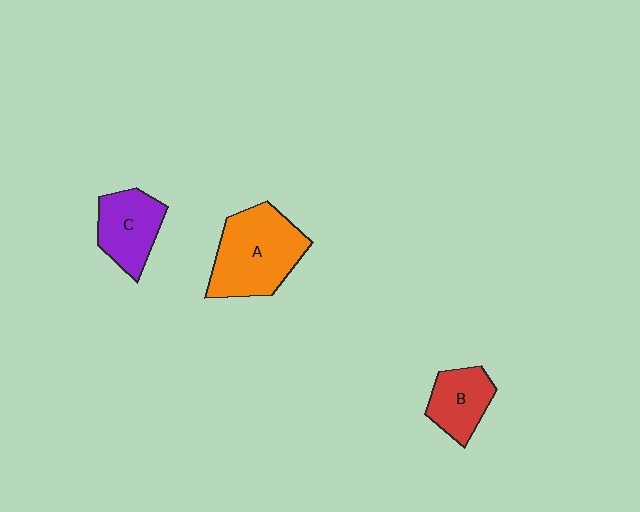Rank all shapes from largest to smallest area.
From largest to smallest: A (orange), C (purple), B (red).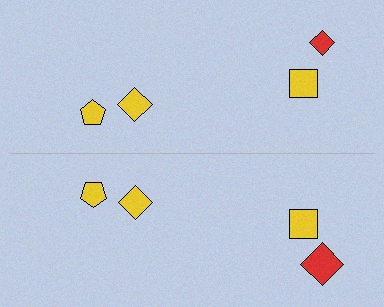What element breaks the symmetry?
The red diamond on the bottom side has a different size than its mirror counterpart.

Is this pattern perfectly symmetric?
No, the pattern is not perfectly symmetric. The red diamond on the bottom side has a different size than its mirror counterpart.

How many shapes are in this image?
There are 8 shapes in this image.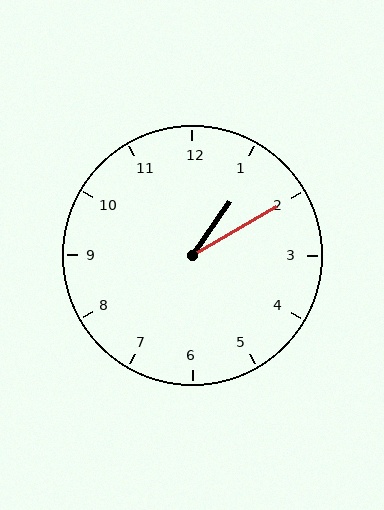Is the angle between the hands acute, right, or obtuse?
It is acute.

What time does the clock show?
1:10.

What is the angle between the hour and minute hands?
Approximately 25 degrees.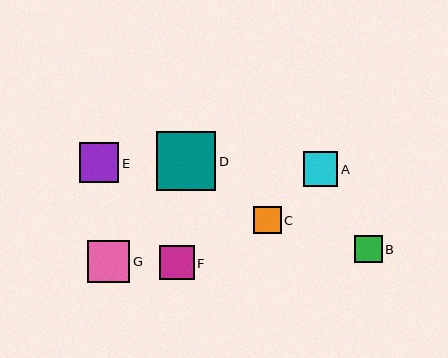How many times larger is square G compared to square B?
Square G is approximately 1.6 times the size of square B.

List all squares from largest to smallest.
From largest to smallest: D, G, E, A, F, C, B.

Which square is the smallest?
Square B is the smallest with a size of approximately 27 pixels.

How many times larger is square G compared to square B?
Square G is approximately 1.6 times the size of square B.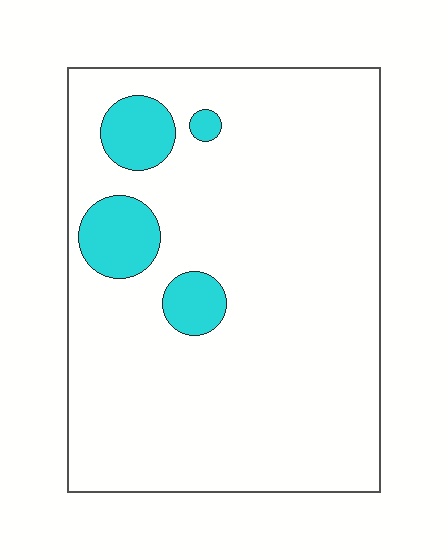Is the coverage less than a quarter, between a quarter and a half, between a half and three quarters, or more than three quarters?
Less than a quarter.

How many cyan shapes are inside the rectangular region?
4.